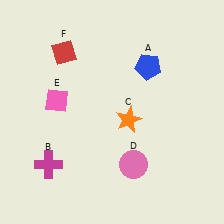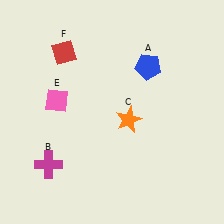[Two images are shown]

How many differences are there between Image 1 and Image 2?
There is 1 difference between the two images.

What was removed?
The pink circle (D) was removed in Image 2.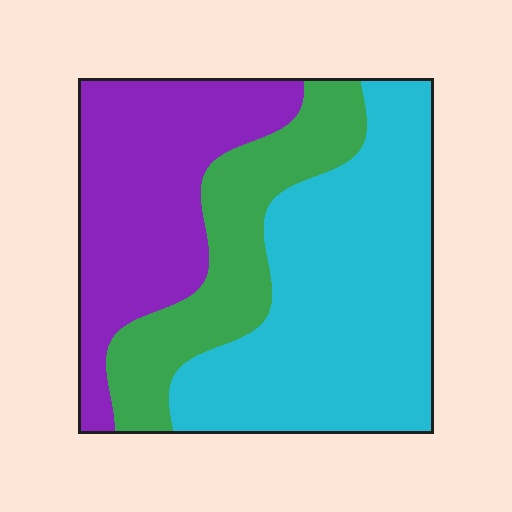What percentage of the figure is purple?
Purple covers about 30% of the figure.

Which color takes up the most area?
Cyan, at roughly 45%.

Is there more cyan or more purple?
Cyan.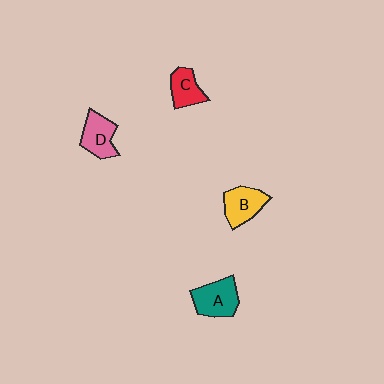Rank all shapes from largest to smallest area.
From largest to smallest: A (teal), B (yellow), D (pink), C (red).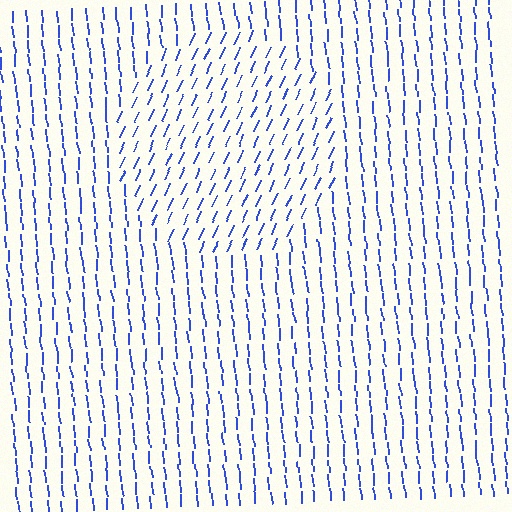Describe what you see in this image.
The image is filled with small blue line segments. A circle region in the image has lines oriented differently from the surrounding lines, creating a visible texture boundary.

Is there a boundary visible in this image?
Yes, there is a texture boundary formed by a change in line orientation.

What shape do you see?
I see a circle.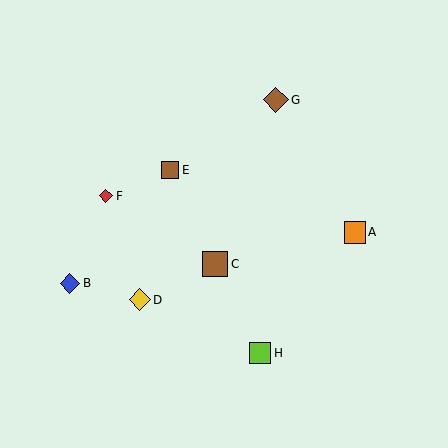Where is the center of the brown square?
The center of the brown square is at (170, 170).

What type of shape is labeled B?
Shape B is a blue diamond.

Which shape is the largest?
The brown diamond (labeled G) is the largest.